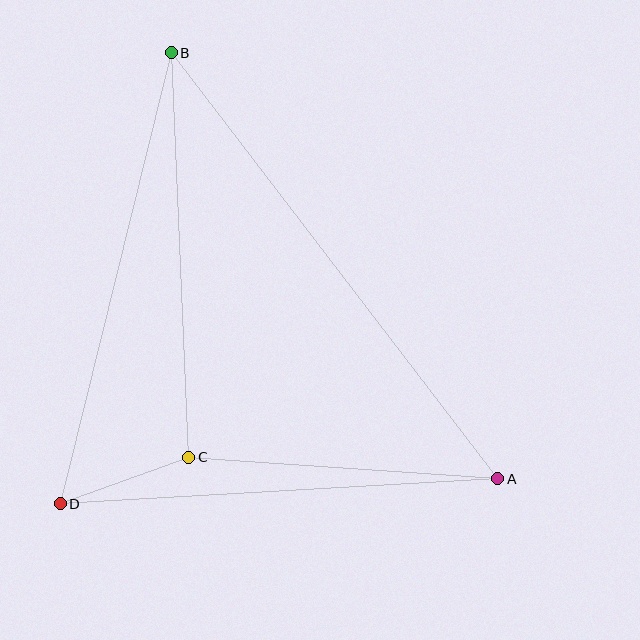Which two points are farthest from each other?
Points A and B are farthest from each other.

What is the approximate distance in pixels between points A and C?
The distance between A and C is approximately 310 pixels.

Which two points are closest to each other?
Points C and D are closest to each other.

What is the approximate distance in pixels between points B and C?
The distance between B and C is approximately 405 pixels.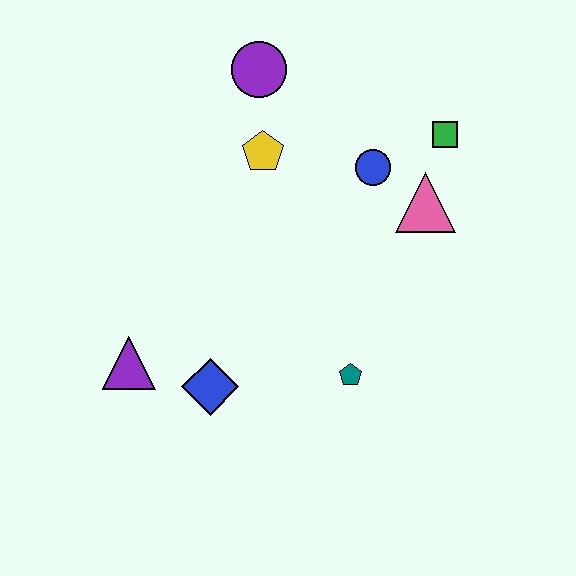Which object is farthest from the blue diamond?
The green square is farthest from the blue diamond.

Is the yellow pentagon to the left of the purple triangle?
No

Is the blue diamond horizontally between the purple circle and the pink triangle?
No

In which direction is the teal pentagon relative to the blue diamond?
The teal pentagon is to the right of the blue diamond.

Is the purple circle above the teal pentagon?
Yes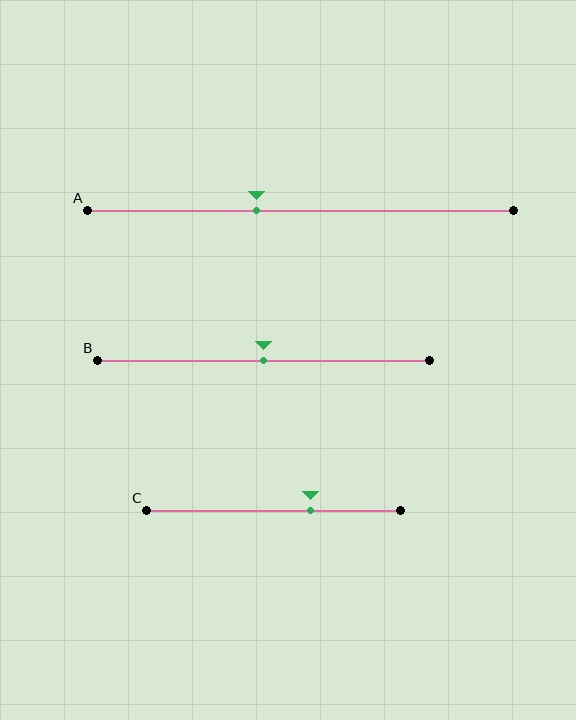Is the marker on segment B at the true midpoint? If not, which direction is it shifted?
Yes, the marker on segment B is at the true midpoint.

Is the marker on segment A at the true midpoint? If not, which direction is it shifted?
No, the marker on segment A is shifted to the left by about 10% of the segment length.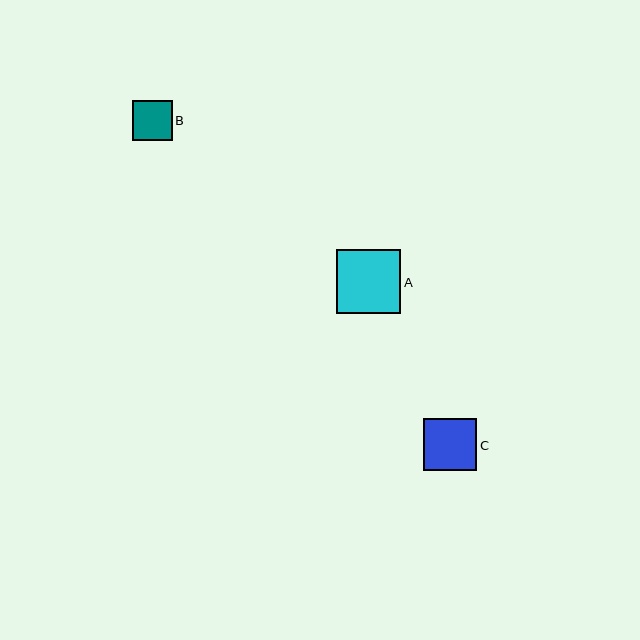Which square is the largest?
Square A is the largest with a size of approximately 64 pixels.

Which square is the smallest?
Square B is the smallest with a size of approximately 40 pixels.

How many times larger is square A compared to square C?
Square A is approximately 1.2 times the size of square C.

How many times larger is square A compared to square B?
Square A is approximately 1.6 times the size of square B.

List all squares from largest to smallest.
From largest to smallest: A, C, B.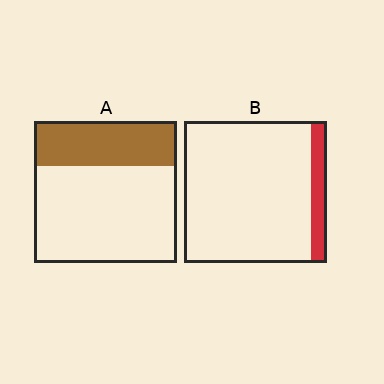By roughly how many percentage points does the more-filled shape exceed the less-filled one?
By roughly 20 percentage points (A over B).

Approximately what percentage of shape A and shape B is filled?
A is approximately 30% and B is approximately 10%.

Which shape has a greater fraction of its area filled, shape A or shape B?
Shape A.